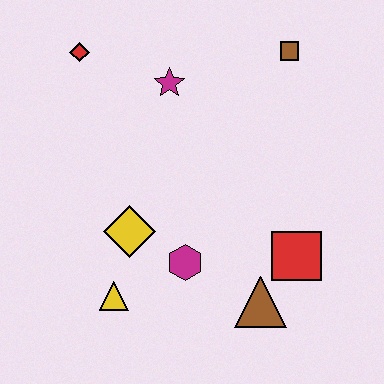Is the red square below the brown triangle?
No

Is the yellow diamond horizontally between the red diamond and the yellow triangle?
No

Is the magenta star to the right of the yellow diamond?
Yes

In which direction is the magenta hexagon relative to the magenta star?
The magenta hexagon is below the magenta star.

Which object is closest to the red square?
The brown triangle is closest to the red square.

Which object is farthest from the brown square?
The yellow triangle is farthest from the brown square.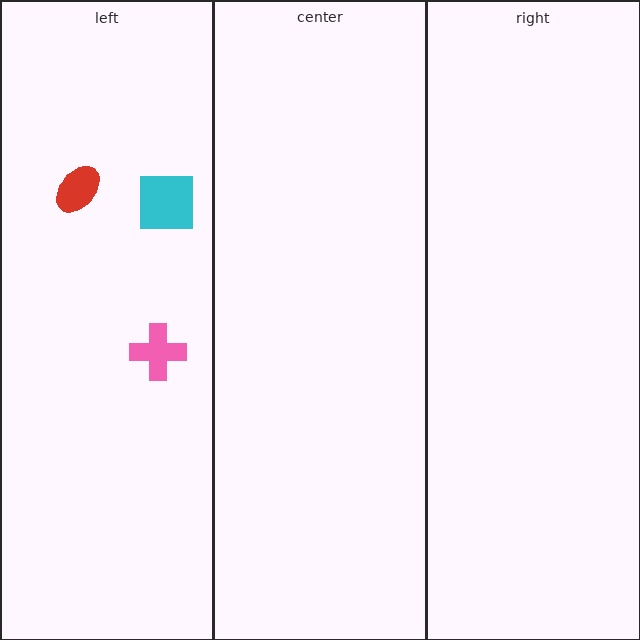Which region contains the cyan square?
The left region.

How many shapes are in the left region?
3.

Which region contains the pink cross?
The left region.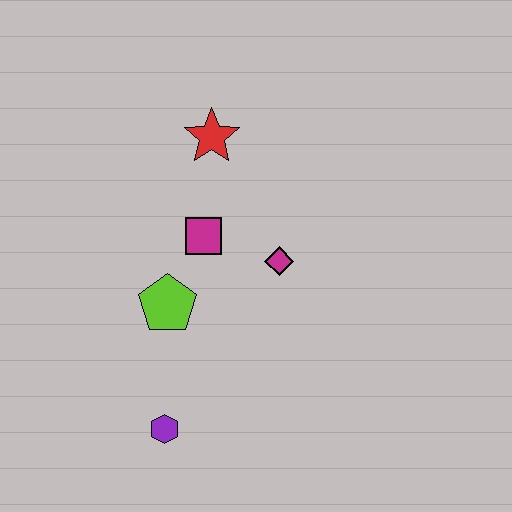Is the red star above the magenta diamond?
Yes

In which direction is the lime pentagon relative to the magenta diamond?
The lime pentagon is to the left of the magenta diamond.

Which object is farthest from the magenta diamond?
The purple hexagon is farthest from the magenta diamond.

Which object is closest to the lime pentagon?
The magenta square is closest to the lime pentagon.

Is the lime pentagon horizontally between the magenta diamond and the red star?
No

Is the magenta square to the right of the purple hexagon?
Yes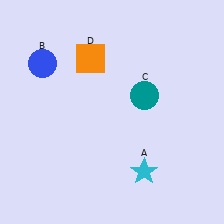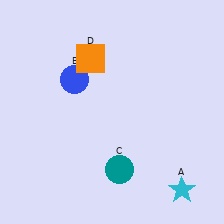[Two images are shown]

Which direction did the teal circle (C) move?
The teal circle (C) moved down.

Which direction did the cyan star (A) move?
The cyan star (A) moved right.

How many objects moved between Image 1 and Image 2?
3 objects moved between the two images.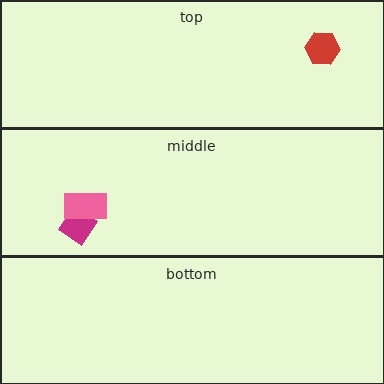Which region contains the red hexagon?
The top region.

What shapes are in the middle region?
The magenta diamond, the pink rectangle.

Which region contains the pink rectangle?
The middle region.